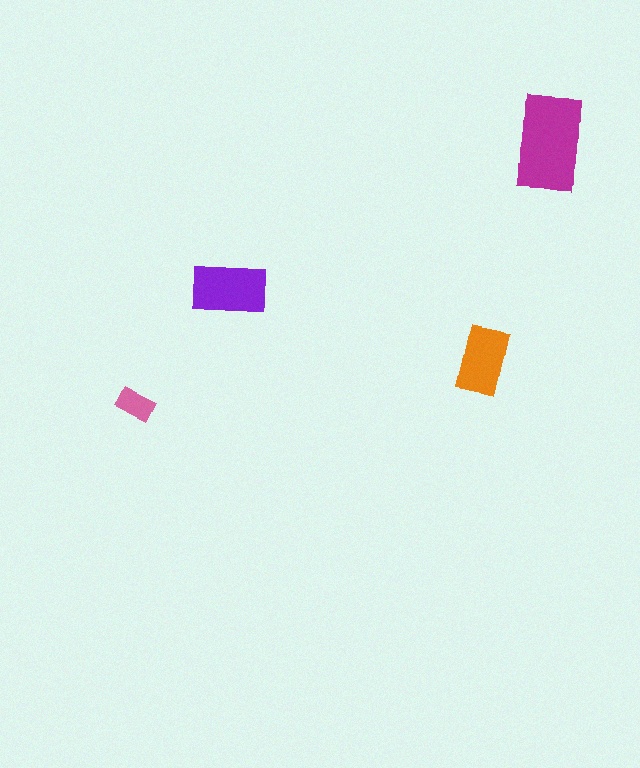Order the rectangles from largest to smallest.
the magenta one, the purple one, the orange one, the pink one.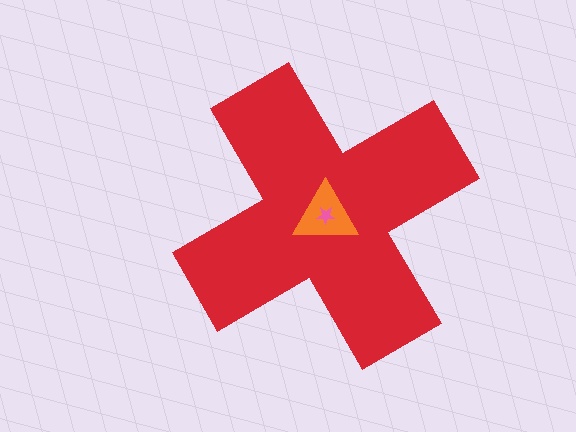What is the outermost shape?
The red cross.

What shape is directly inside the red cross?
The orange triangle.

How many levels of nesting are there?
3.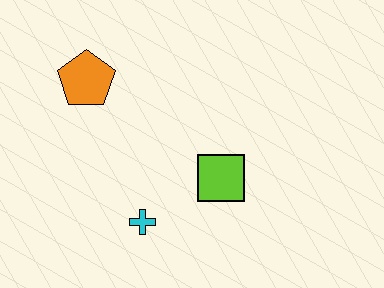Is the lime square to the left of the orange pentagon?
No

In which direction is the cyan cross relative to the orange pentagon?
The cyan cross is below the orange pentagon.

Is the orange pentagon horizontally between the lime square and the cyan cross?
No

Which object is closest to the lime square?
The cyan cross is closest to the lime square.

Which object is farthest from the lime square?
The orange pentagon is farthest from the lime square.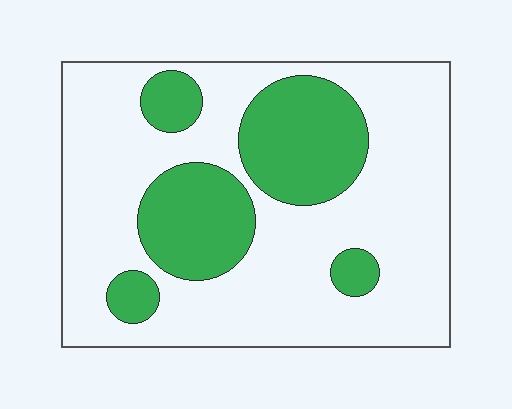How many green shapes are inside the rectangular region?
5.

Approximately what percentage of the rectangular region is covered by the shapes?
Approximately 30%.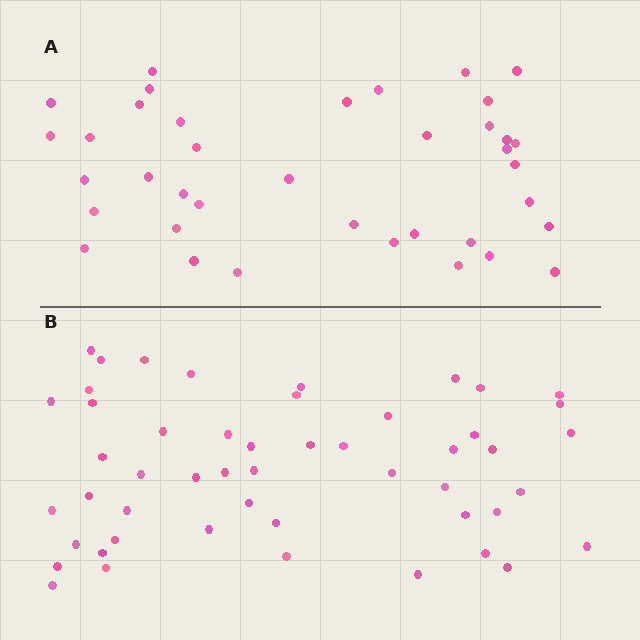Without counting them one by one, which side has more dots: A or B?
Region B (the bottom region) has more dots.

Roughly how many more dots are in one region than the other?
Region B has roughly 12 or so more dots than region A.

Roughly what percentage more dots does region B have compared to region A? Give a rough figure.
About 30% more.